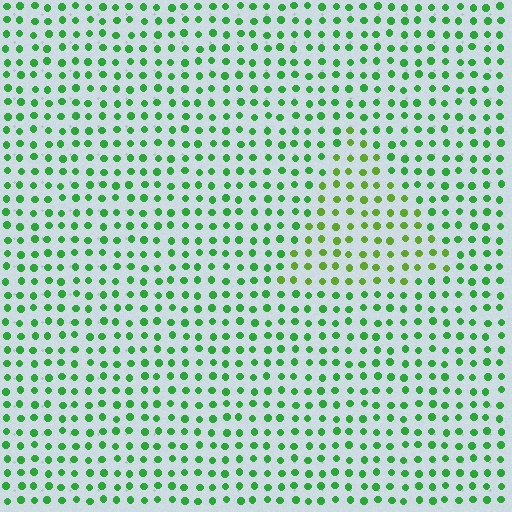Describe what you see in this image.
The image is filled with small green elements in a uniform arrangement. A triangle-shaped region is visible where the elements are tinted to a slightly different hue, forming a subtle color boundary.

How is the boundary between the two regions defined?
The boundary is defined purely by a slight shift in hue (about 31 degrees). Spacing, size, and orientation are identical on both sides.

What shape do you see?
I see a triangle.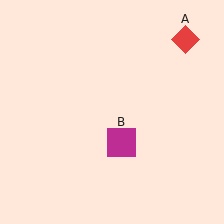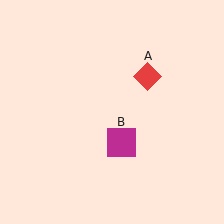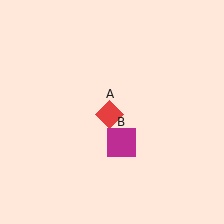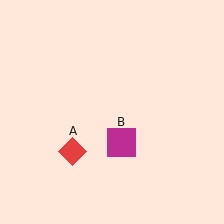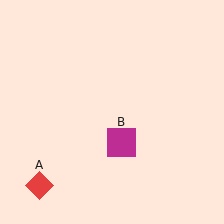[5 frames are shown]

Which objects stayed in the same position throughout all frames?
Magenta square (object B) remained stationary.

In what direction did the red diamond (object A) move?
The red diamond (object A) moved down and to the left.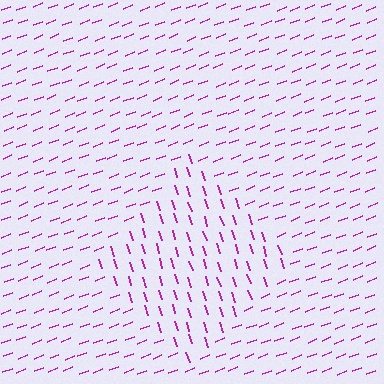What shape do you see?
I see a diamond.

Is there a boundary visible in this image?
Yes, there is a texture boundary formed by a change in line orientation.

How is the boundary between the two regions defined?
The boundary is defined purely by a change in line orientation (approximately 86 degrees difference). All lines are the same color and thickness.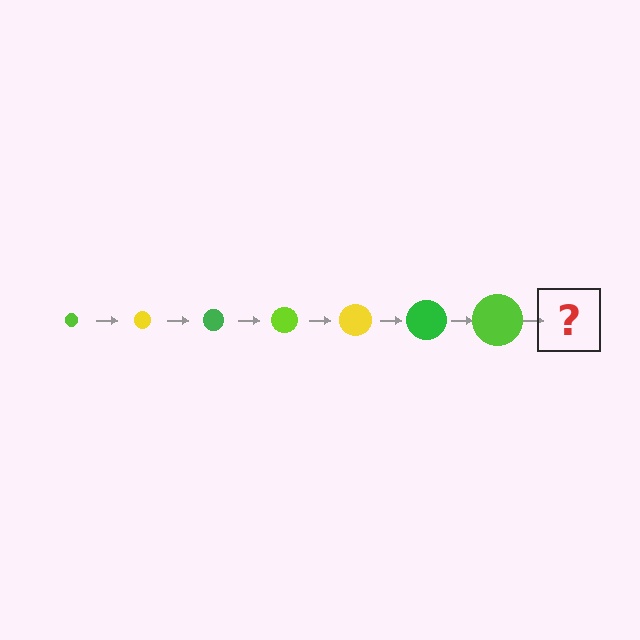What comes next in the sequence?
The next element should be a yellow circle, larger than the previous one.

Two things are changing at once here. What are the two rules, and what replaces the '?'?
The two rules are that the circle grows larger each step and the color cycles through lime, yellow, and green. The '?' should be a yellow circle, larger than the previous one.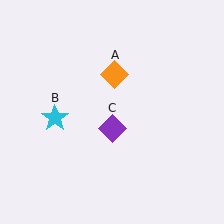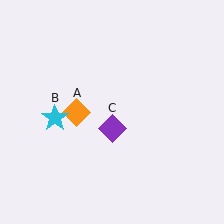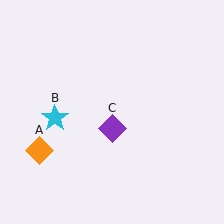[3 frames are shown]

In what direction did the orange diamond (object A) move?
The orange diamond (object A) moved down and to the left.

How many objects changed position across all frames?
1 object changed position: orange diamond (object A).